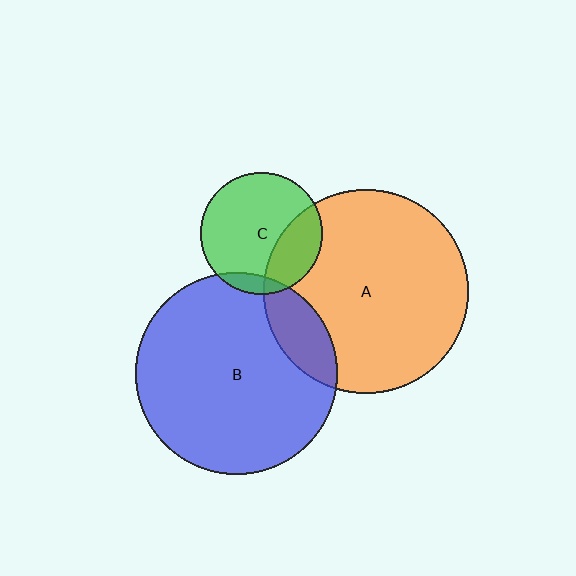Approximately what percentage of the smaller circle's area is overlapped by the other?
Approximately 15%.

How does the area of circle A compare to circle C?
Approximately 2.8 times.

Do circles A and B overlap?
Yes.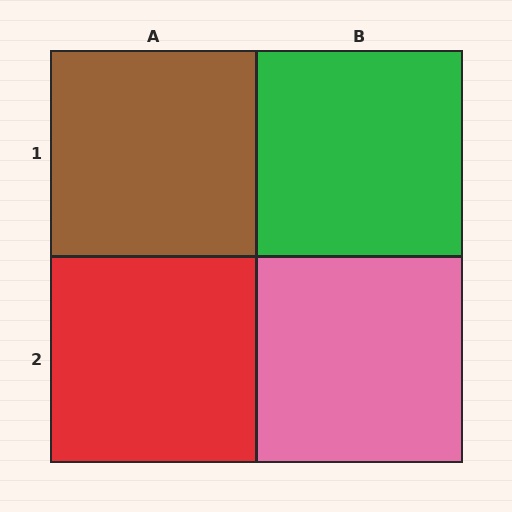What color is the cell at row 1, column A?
Brown.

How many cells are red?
1 cell is red.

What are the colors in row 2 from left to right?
Red, pink.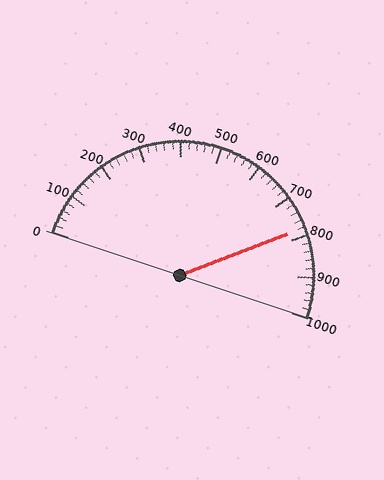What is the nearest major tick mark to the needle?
The nearest major tick mark is 800.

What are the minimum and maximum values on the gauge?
The gauge ranges from 0 to 1000.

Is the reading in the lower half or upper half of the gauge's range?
The reading is in the upper half of the range (0 to 1000).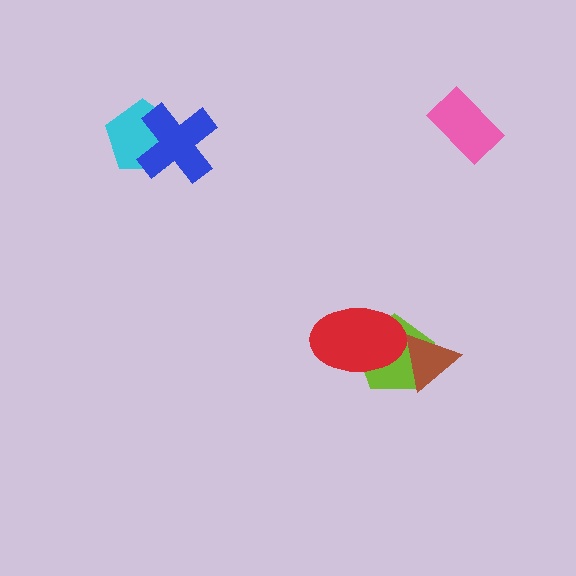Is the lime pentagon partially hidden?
Yes, it is partially covered by another shape.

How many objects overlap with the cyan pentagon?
1 object overlaps with the cyan pentagon.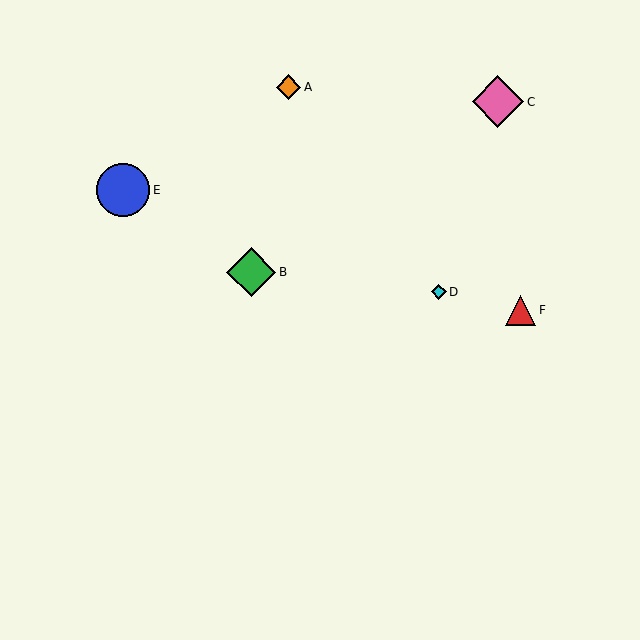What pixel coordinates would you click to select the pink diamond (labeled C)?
Click at (498, 102) to select the pink diamond C.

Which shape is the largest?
The blue circle (labeled E) is the largest.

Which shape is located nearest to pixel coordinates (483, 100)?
The pink diamond (labeled C) at (498, 102) is nearest to that location.